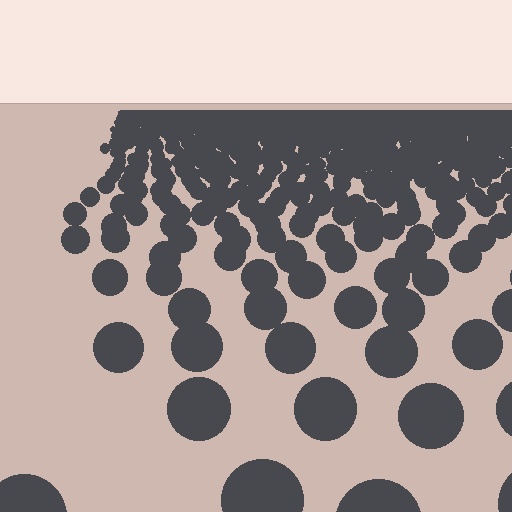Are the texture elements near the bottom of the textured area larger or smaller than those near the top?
Larger. Near the bottom, elements are closer to the viewer and appear at a bigger on-screen size.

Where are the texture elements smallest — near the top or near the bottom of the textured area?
Near the top.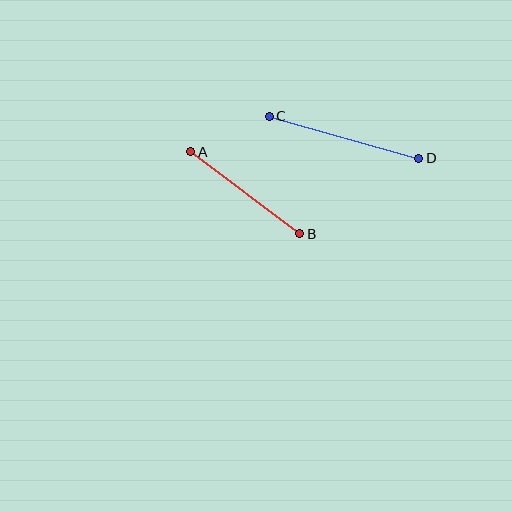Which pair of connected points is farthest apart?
Points C and D are farthest apart.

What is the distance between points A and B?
The distance is approximately 137 pixels.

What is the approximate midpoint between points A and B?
The midpoint is at approximately (245, 193) pixels.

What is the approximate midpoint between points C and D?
The midpoint is at approximately (344, 137) pixels.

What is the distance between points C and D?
The distance is approximately 155 pixels.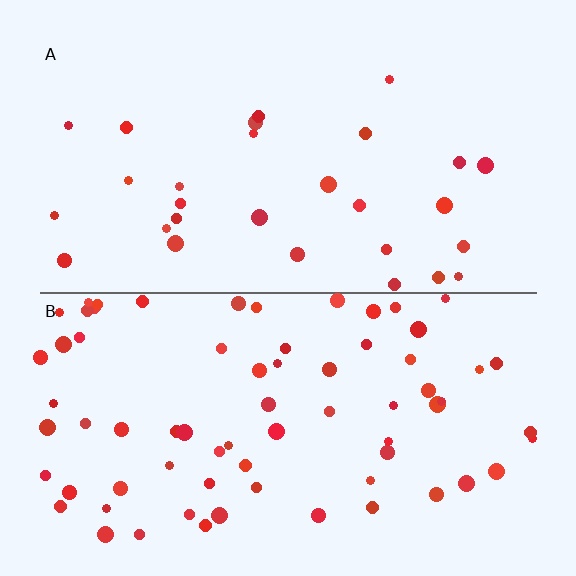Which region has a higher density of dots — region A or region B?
B (the bottom).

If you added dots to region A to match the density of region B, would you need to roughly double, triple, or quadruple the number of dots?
Approximately double.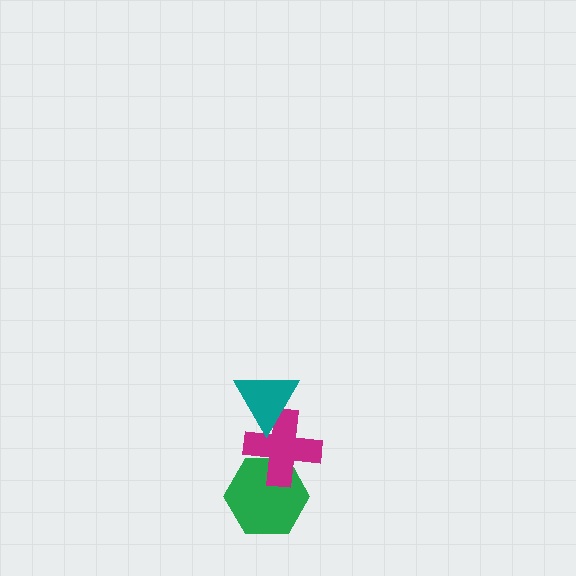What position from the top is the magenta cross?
The magenta cross is 2nd from the top.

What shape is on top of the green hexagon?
The magenta cross is on top of the green hexagon.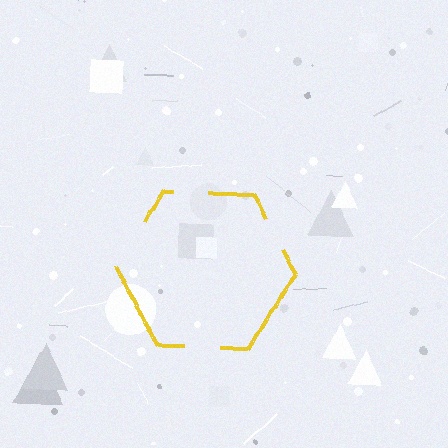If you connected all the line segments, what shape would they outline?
They would outline a hexagon.